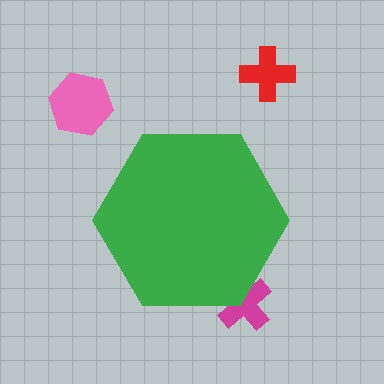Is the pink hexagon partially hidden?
No, the pink hexagon is fully visible.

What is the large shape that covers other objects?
A green hexagon.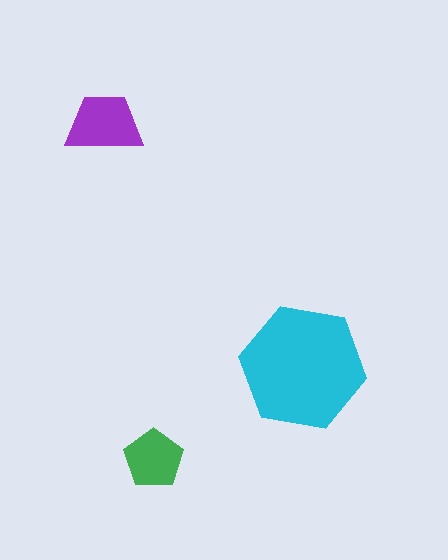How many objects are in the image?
There are 3 objects in the image.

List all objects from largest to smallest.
The cyan hexagon, the purple trapezoid, the green pentagon.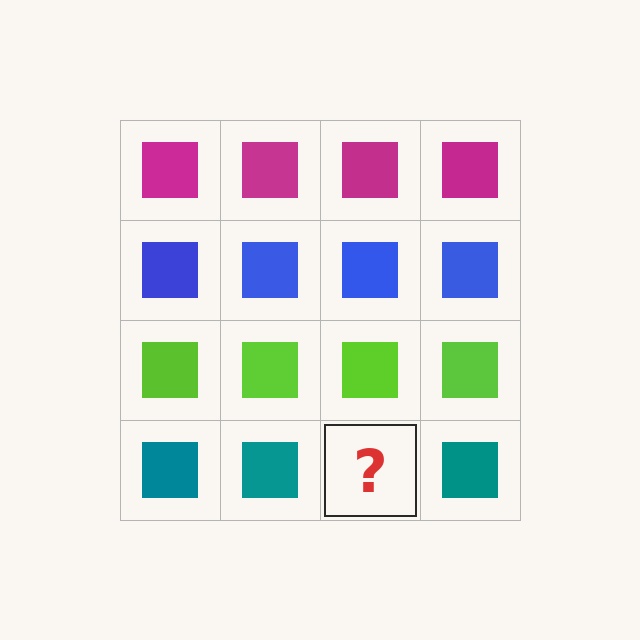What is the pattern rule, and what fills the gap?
The rule is that each row has a consistent color. The gap should be filled with a teal square.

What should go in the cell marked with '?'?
The missing cell should contain a teal square.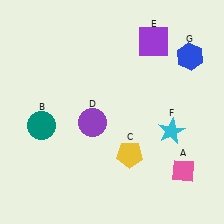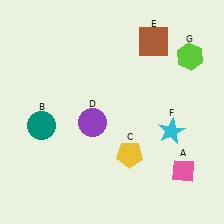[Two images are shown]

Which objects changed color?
E changed from purple to brown. G changed from blue to lime.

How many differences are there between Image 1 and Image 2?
There are 2 differences between the two images.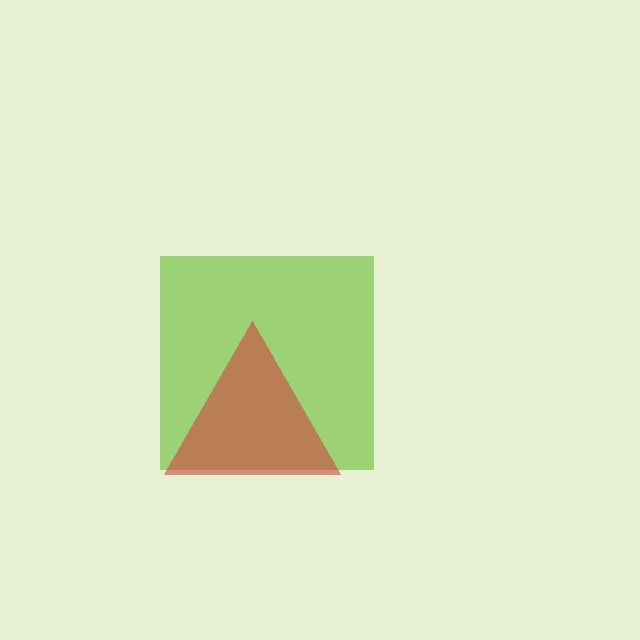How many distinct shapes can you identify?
There are 2 distinct shapes: a lime square, a red triangle.